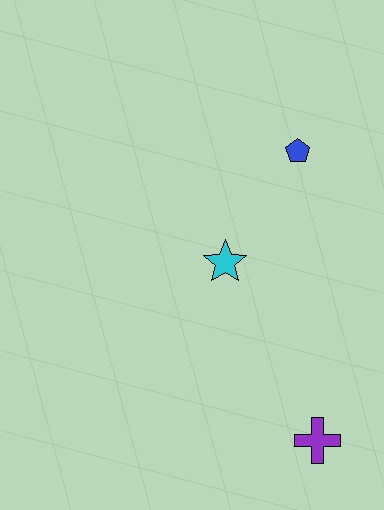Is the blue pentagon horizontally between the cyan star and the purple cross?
Yes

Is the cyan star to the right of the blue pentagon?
No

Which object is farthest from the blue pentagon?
The purple cross is farthest from the blue pentagon.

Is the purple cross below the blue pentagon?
Yes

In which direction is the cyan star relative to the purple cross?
The cyan star is above the purple cross.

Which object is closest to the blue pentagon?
The cyan star is closest to the blue pentagon.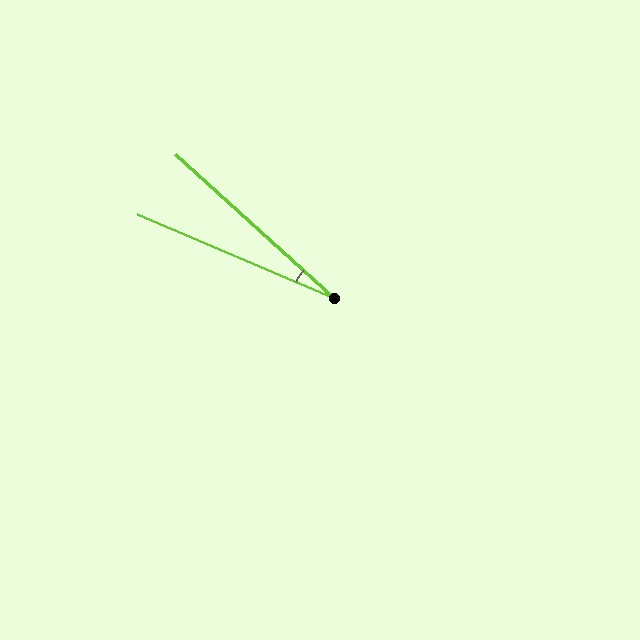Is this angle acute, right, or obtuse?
It is acute.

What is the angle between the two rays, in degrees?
Approximately 19 degrees.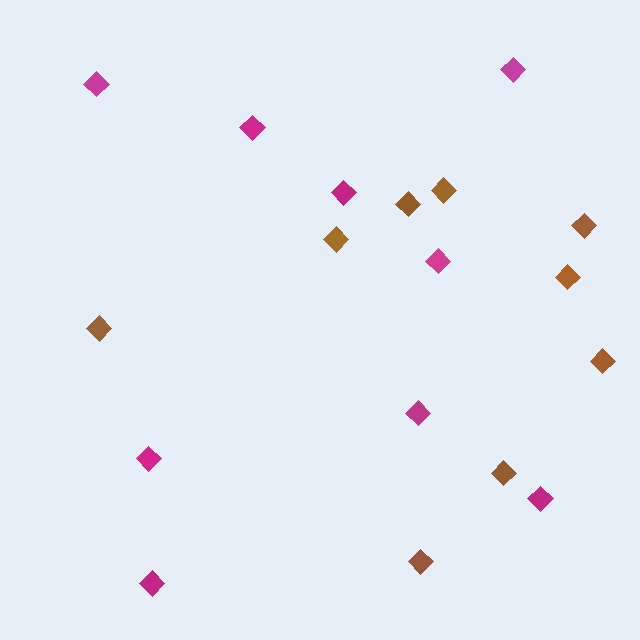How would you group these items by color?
There are 2 groups: one group of brown diamonds (9) and one group of magenta diamonds (9).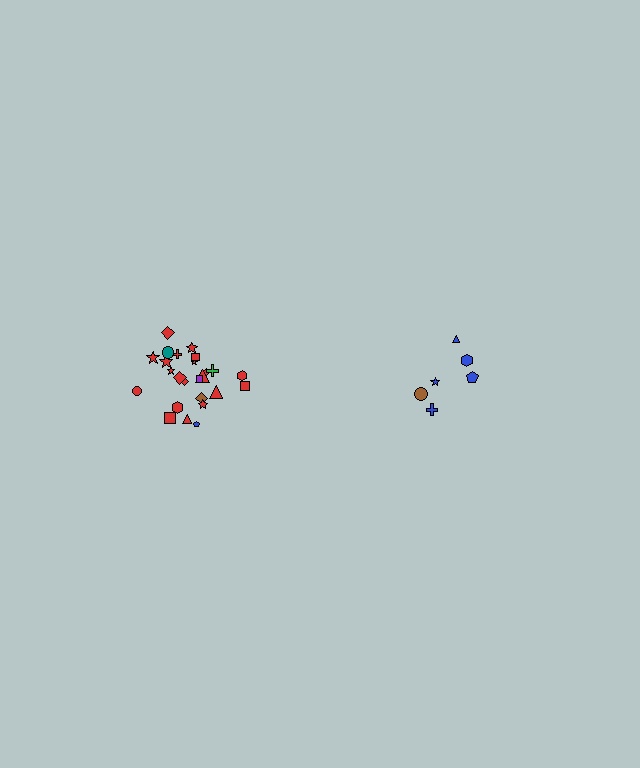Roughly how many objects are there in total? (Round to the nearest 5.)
Roughly 30 objects in total.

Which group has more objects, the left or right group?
The left group.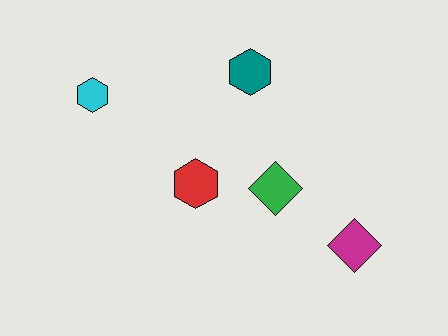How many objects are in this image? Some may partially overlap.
There are 5 objects.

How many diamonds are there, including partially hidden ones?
There are 2 diamonds.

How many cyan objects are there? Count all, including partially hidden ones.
There is 1 cyan object.